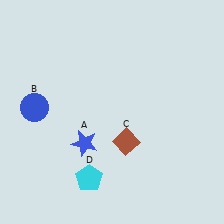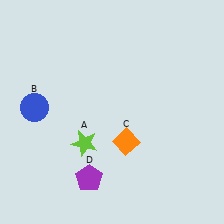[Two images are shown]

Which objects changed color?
A changed from blue to lime. C changed from brown to orange. D changed from cyan to purple.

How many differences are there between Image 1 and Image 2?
There are 3 differences between the two images.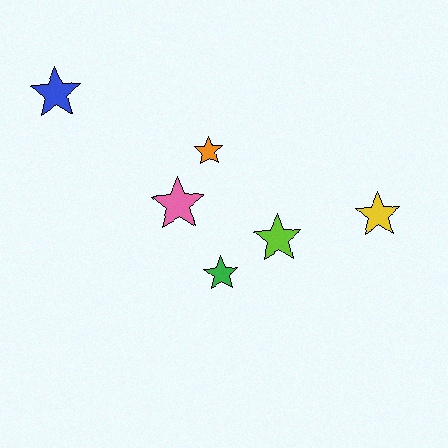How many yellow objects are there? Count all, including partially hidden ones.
There is 1 yellow object.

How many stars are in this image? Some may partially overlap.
There are 6 stars.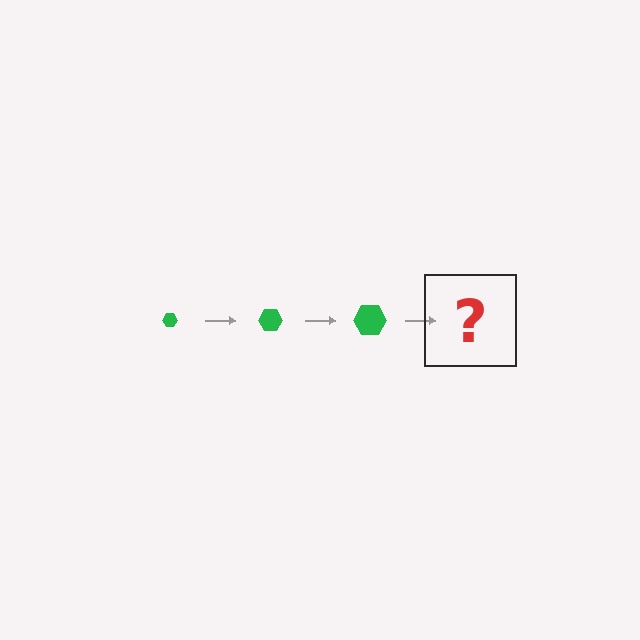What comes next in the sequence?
The next element should be a green hexagon, larger than the previous one.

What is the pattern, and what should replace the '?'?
The pattern is that the hexagon gets progressively larger each step. The '?' should be a green hexagon, larger than the previous one.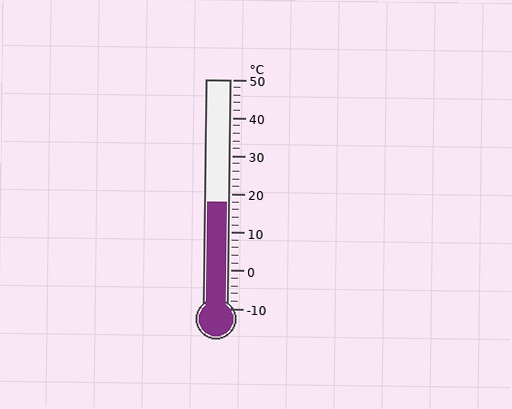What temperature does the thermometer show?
The thermometer shows approximately 18°C.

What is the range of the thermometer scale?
The thermometer scale ranges from -10°C to 50°C.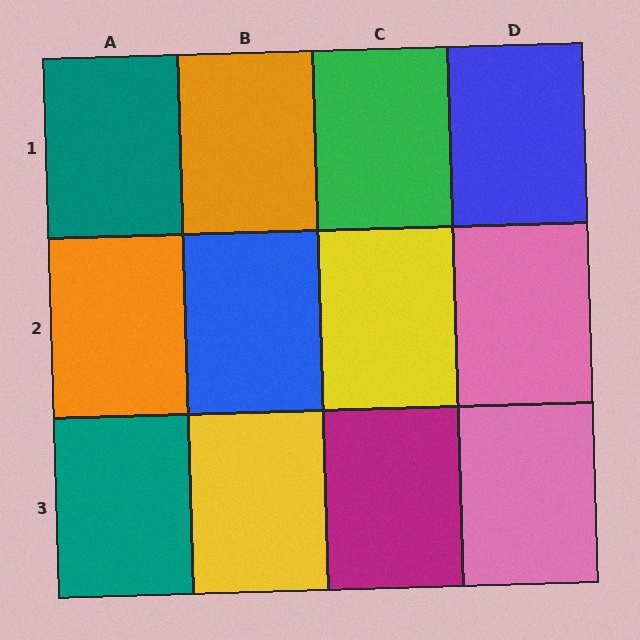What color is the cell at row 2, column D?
Pink.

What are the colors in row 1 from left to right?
Teal, orange, green, blue.